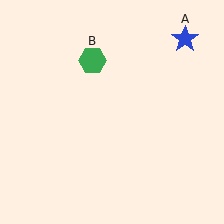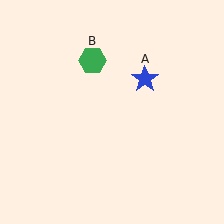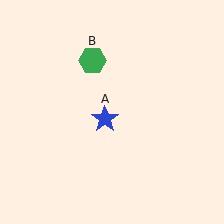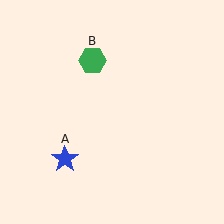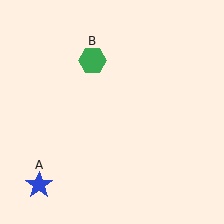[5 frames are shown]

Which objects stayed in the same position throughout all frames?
Green hexagon (object B) remained stationary.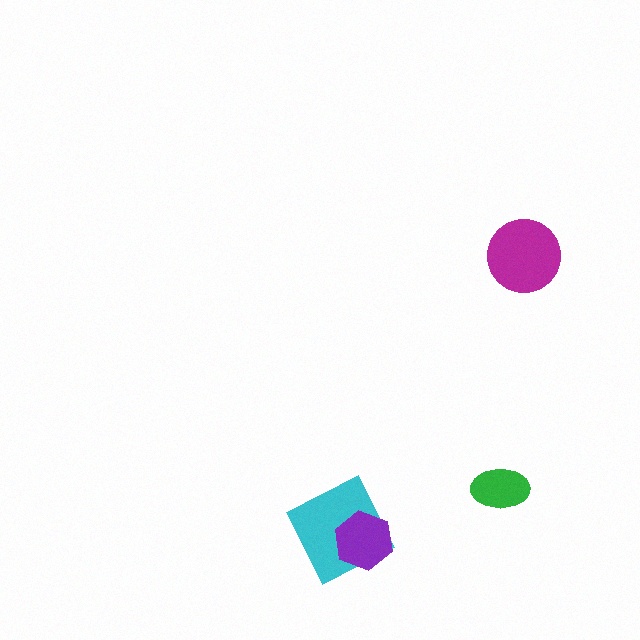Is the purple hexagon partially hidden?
No, no other shape covers it.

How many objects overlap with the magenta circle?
0 objects overlap with the magenta circle.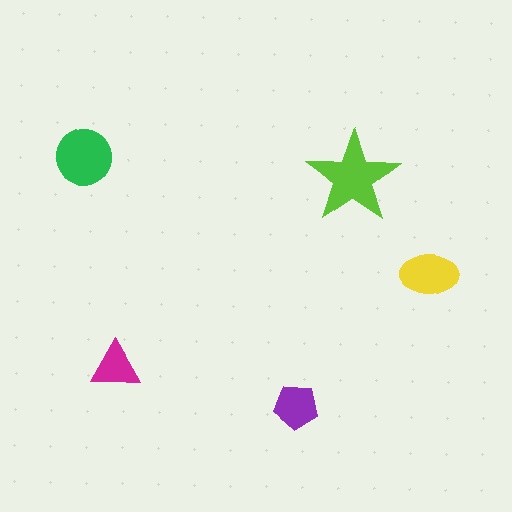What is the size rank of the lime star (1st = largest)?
1st.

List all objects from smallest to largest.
The magenta triangle, the purple pentagon, the yellow ellipse, the green circle, the lime star.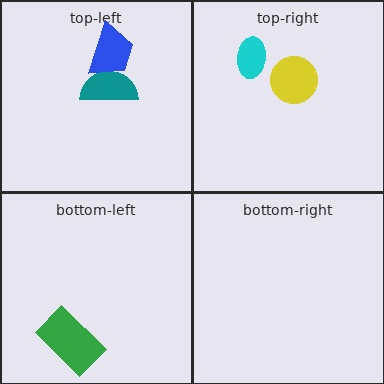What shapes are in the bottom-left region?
The green rectangle.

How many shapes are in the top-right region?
2.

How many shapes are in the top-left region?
2.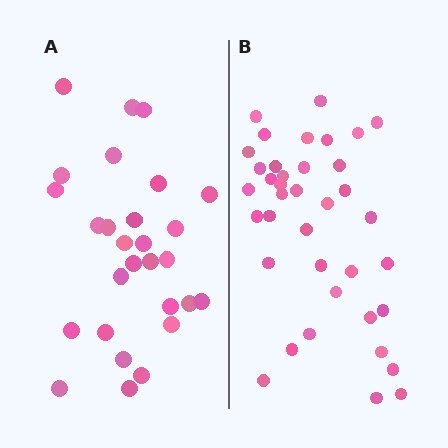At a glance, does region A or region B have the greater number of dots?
Region B (the right region) has more dots.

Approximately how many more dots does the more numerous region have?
Region B has roughly 10 or so more dots than region A.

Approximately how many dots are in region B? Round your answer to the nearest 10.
About 40 dots. (The exact count is 38, which rounds to 40.)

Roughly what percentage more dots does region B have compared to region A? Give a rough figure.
About 35% more.